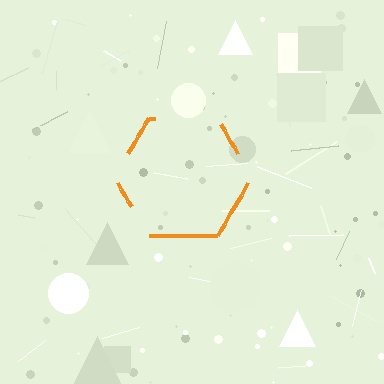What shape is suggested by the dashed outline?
The dashed outline suggests a hexagon.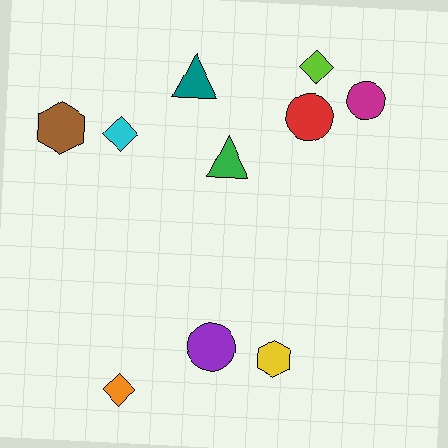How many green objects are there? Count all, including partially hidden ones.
There is 1 green object.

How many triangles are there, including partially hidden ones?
There are 2 triangles.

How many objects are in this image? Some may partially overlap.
There are 10 objects.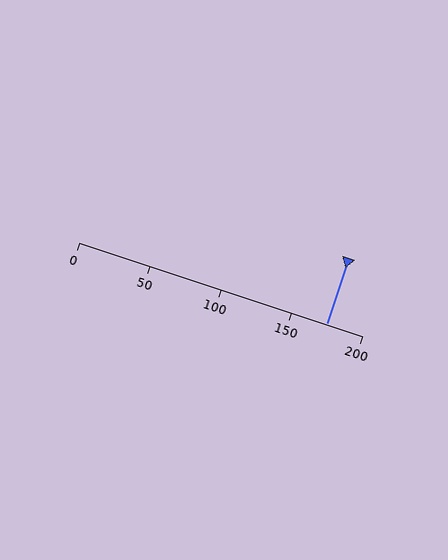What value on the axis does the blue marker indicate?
The marker indicates approximately 175.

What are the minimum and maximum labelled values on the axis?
The axis runs from 0 to 200.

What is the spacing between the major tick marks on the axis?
The major ticks are spaced 50 apart.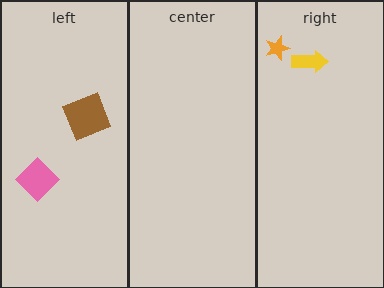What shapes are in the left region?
The brown square, the pink diamond.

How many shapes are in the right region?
2.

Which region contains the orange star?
The right region.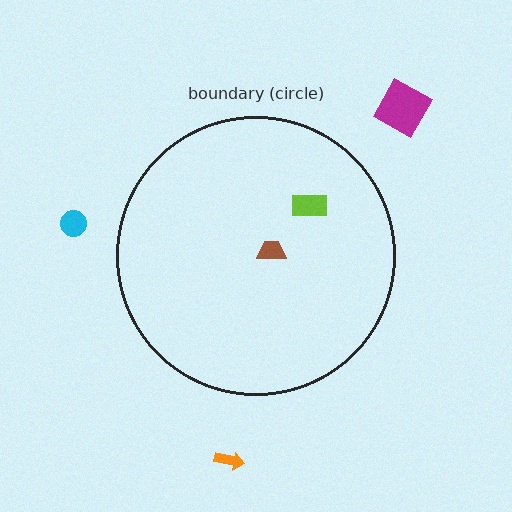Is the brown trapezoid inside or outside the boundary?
Inside.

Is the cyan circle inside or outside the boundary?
Outside.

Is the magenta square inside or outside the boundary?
Outside.